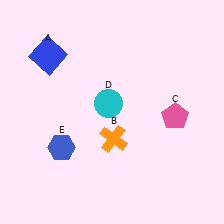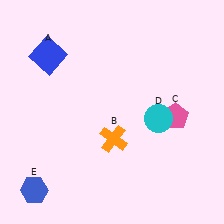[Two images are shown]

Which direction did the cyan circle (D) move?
The cyan circle (D) moved right.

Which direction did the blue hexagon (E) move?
The blue hexagon (E) moved down.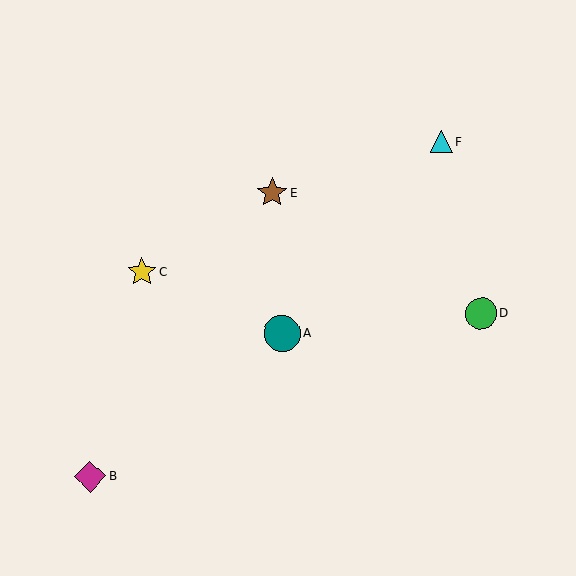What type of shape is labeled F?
Shape F is a cyan triangle.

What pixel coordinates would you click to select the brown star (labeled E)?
Click at (272, 193) to select the brown star E.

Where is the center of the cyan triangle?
The center of the cyan triangle is at (441, 142).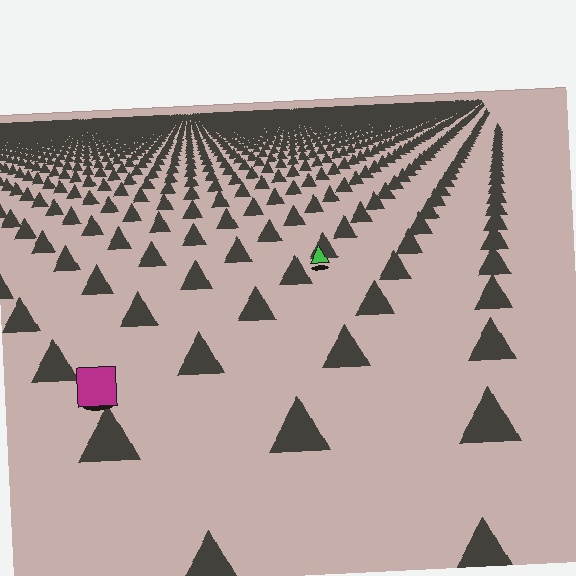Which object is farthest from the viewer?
The green triangle is farthest from the viewer. It appears smaller and the ground texture around it is denser.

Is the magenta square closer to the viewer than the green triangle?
Yes. The magenta square is closer — you can tell from the texture gradient: the ground texture is coarser near it.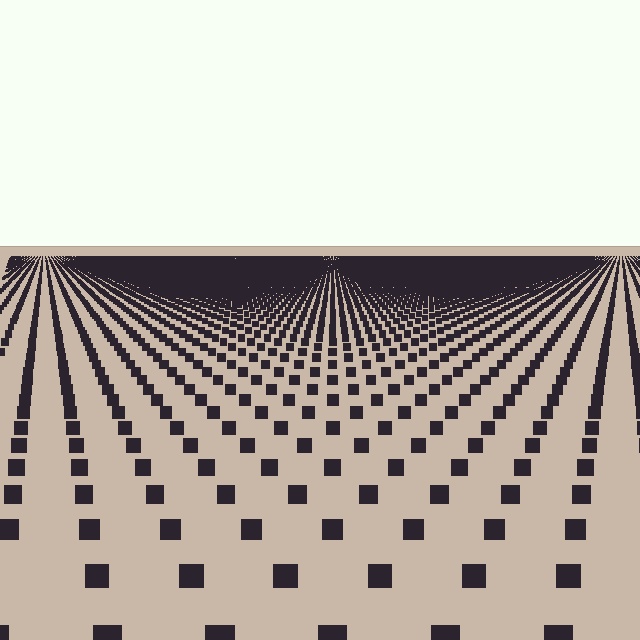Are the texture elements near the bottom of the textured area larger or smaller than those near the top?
Larger. Near the bottom, elements are closer to the viewer and appear at a bigger on-screen size.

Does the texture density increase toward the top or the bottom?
Density increases toward the top.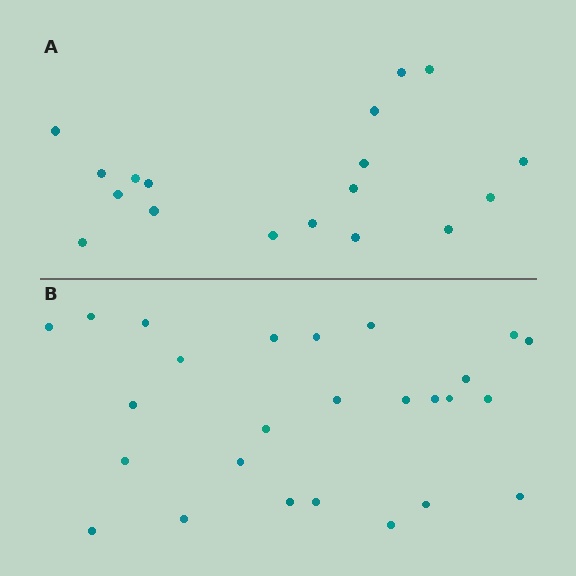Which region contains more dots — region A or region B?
Region B (the bottom region) has more dots.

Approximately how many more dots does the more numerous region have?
Region B has roughly 8 or so more dots than region A.